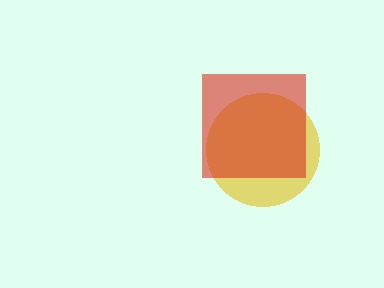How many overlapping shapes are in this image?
There are 2 overlapping shapes in the image.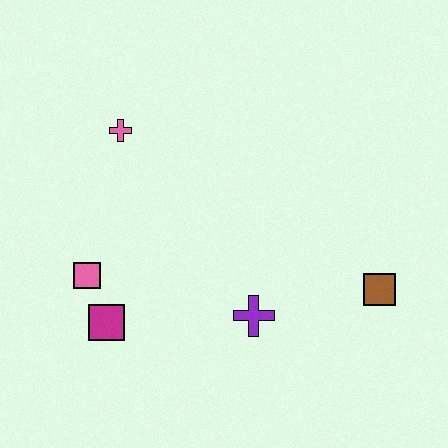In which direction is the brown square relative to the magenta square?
The brown square is to the right of the magenta square.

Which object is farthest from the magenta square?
The brown square is farthest from the magenta square.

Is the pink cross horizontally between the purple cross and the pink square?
Yes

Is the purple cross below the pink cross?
Yes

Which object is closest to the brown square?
The purple cross is closest to the brown square.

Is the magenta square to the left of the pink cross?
Yes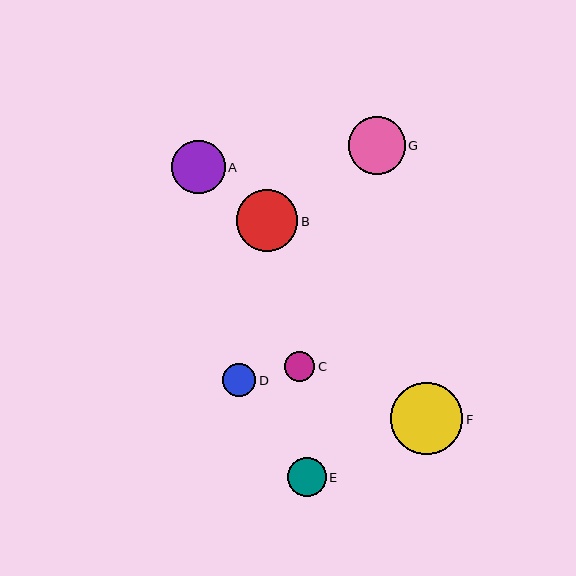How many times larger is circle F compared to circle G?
Circle F is approximately 1.3 times the size of circle G.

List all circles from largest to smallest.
From largest to smallest: F, B, G, A, E, D, C.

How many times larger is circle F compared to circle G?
Circle F is approximately 1.3 times the size of circle G.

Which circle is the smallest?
Circle C is the smallest with a size of approximately 30 pixels.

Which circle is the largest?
Circle F is the largest with a size of approximately 73 pixels.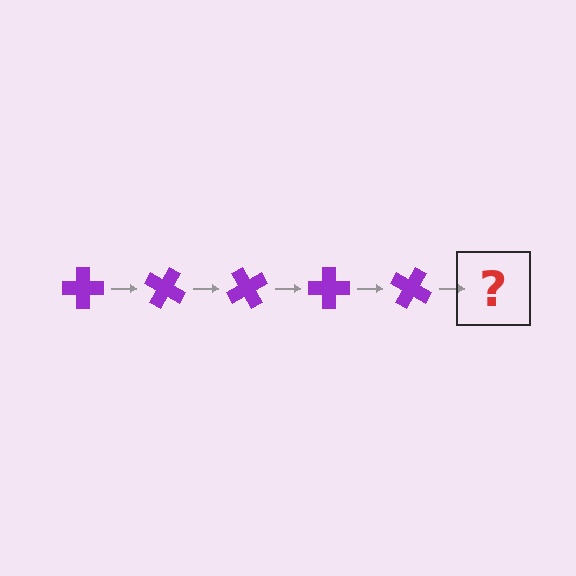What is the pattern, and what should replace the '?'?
The pattern is that the cross rotates 30 degrees each step. The '?' should be a purple cross rotated 150 degrees.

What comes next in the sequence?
The next element should be a purple cross rotated 150 degrees.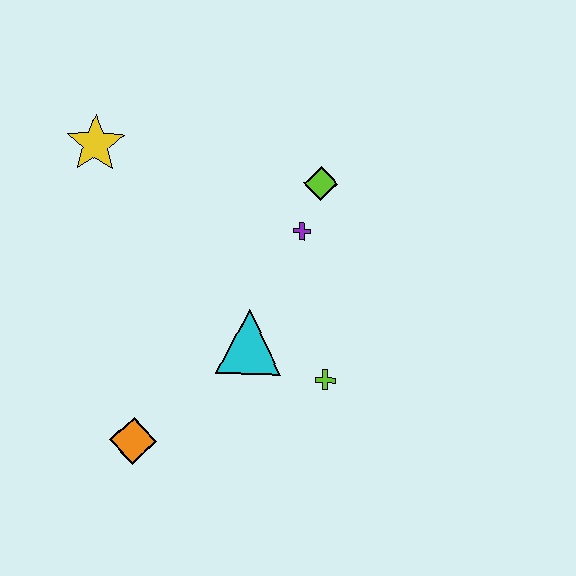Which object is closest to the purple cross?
The lime diamond is closest to the purple cross.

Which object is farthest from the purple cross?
The orange diamond is farthest from the purple cross.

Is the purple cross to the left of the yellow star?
No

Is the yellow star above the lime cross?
Yes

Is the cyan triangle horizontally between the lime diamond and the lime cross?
No